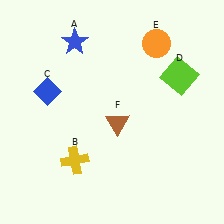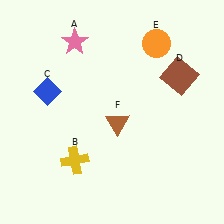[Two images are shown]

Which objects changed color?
A changed from blue to pink. D changed from lime to brown.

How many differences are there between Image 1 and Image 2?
There are 2 differences between the two images.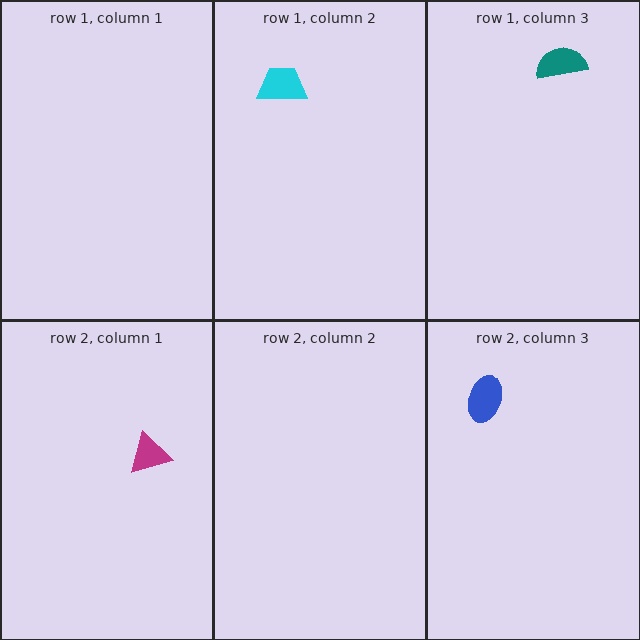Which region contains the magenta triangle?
The row 2, column 1 region.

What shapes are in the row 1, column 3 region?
The teal semicircle.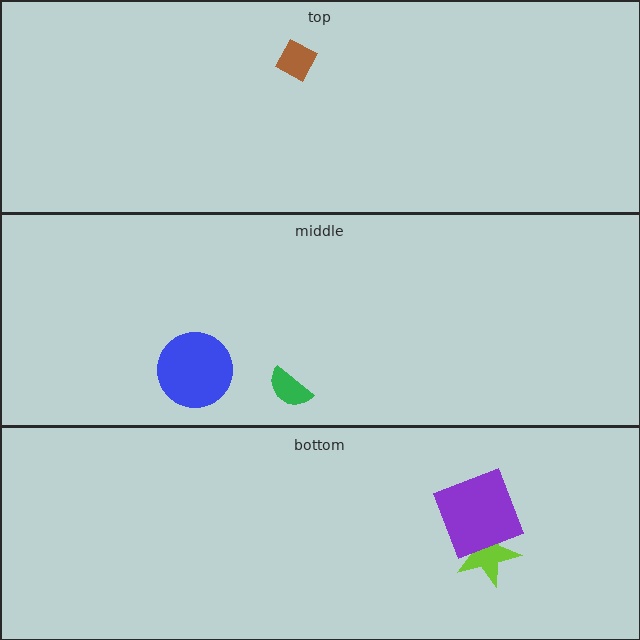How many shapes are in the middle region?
2.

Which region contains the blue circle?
The middle region.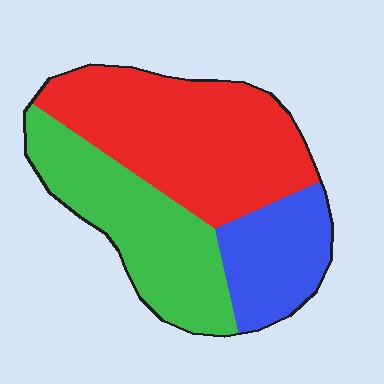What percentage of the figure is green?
Green covers 34% of the figure.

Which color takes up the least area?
Blue, at roughly 20%.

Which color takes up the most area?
Red, at roughly 45%.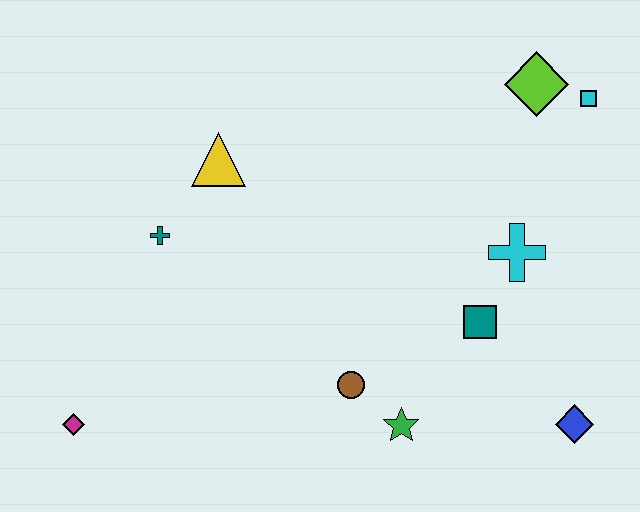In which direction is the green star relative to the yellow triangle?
The green star is below the yellow triangle.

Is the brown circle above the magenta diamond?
Yes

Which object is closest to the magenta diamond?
The teal cross is closest to the magenta diamond.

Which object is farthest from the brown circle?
The cyan square is farthest from the brown circle.